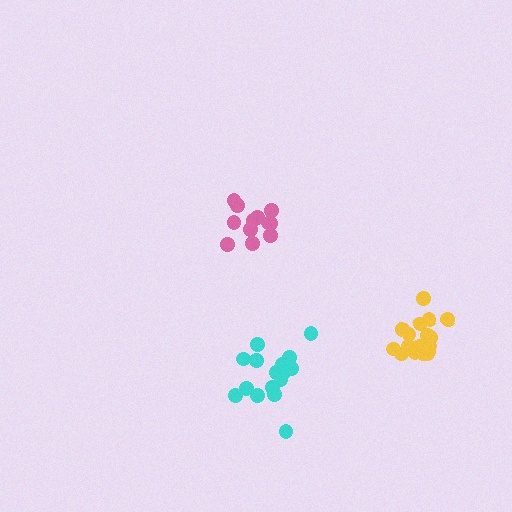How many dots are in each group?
Group 1: 12 dots, Group 2: 17 dots, Group 3: 16 dots (45 total).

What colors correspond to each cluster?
The clusters are colored: pink, yellow, cyan.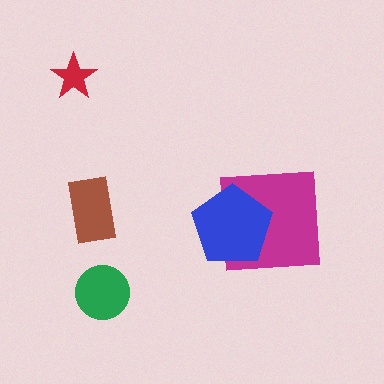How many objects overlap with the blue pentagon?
1 object overlaps with the blue pentagon.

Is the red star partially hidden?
No, no other shape covers it.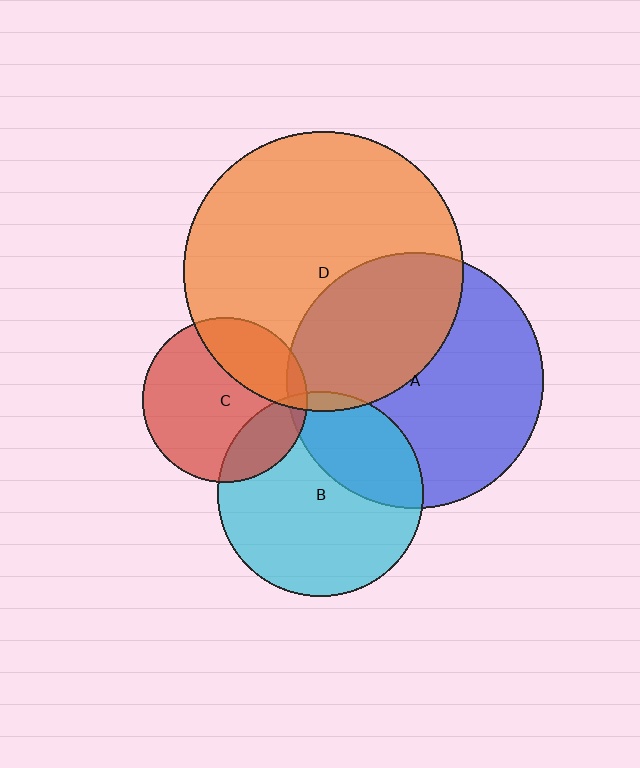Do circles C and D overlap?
Yes.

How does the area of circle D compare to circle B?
Approximately 1.9 times.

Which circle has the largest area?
Circle D (orange).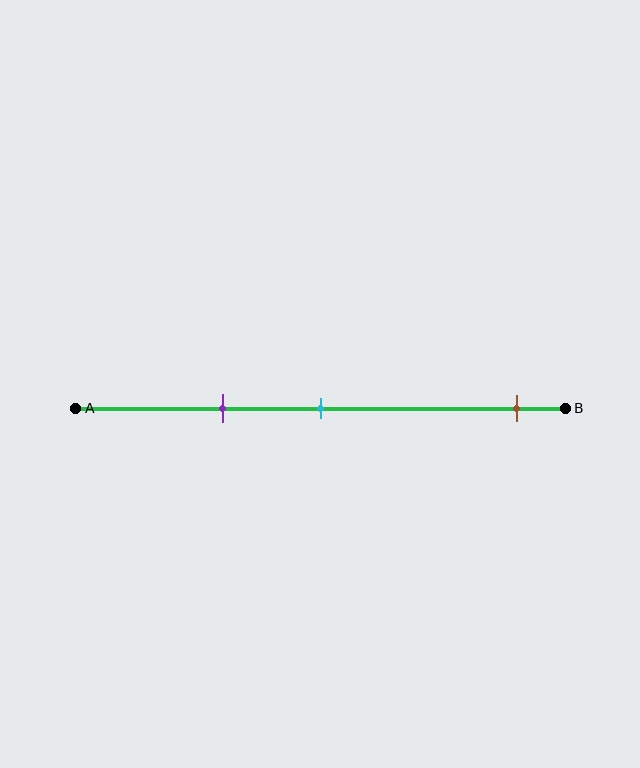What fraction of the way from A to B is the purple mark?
The purple mark is approximately 30% (0.3) of the way from A to B.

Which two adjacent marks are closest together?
The purple and cyan marks are the closest adjacent pair.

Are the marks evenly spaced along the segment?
No, the marks are not evenly spaced.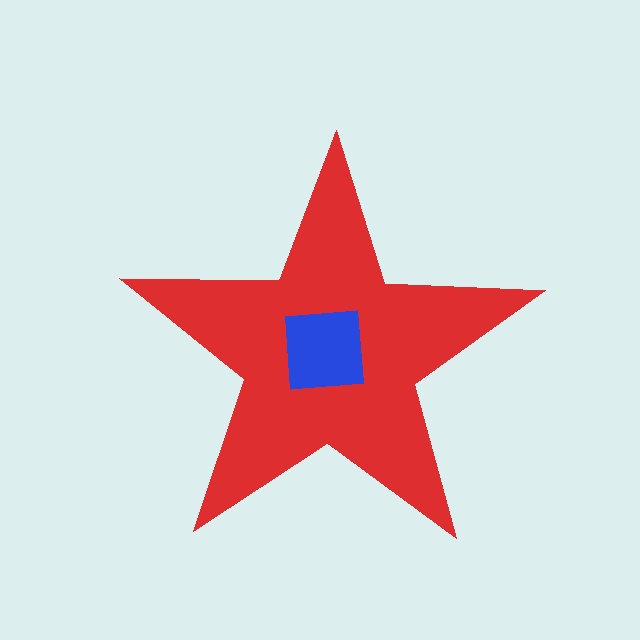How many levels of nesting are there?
2.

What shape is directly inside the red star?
The blue square.